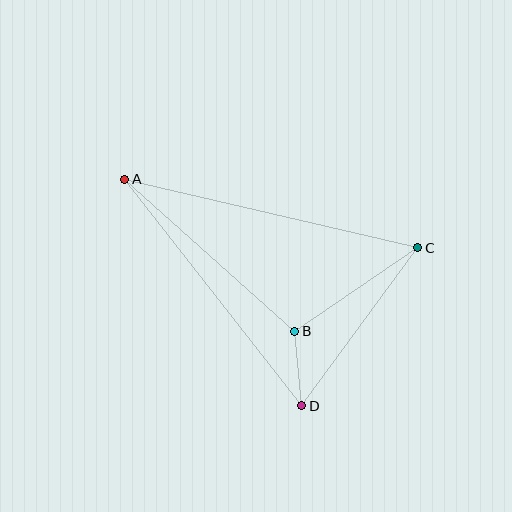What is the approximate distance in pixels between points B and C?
The distance between B and C is approximately 149 pixels.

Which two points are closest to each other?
Points B and D are closest to each other.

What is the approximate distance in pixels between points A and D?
The distance between A and D is approximately 287 pixels.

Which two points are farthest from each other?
Points A and C are farthest from each other.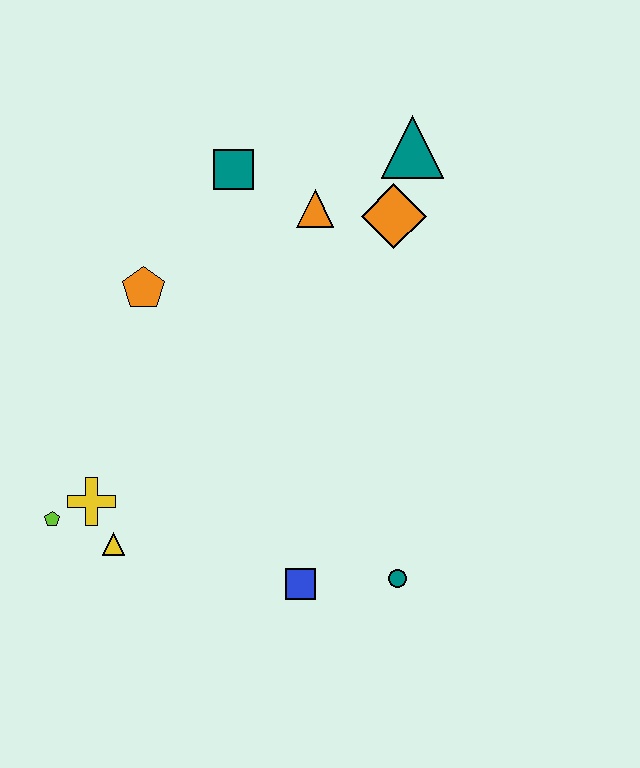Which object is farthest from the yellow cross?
The teal triangle is farthest from the yellow cross.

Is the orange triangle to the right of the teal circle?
No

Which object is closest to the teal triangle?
The orange diamond is closest to the teal triangle.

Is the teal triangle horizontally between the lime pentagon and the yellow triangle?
No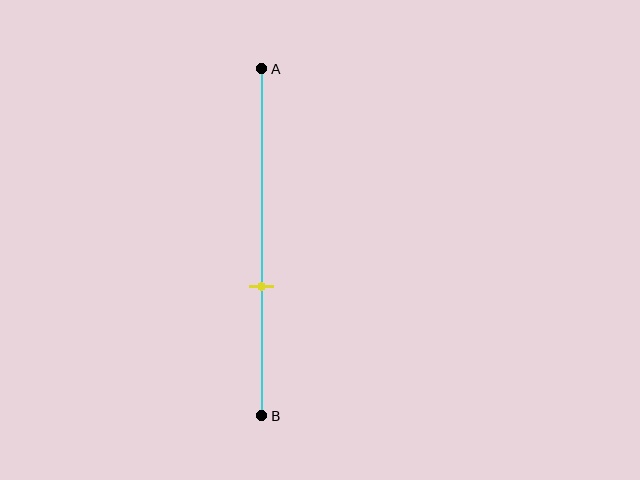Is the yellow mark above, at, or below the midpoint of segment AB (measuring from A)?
The yellow mark is below the midpoint of segment AB.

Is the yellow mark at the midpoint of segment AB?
No, the mark is at about 65% from A, not at the 50% midpoint.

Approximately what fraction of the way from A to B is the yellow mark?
The yellow mark is approximately 65% of the way from A to B.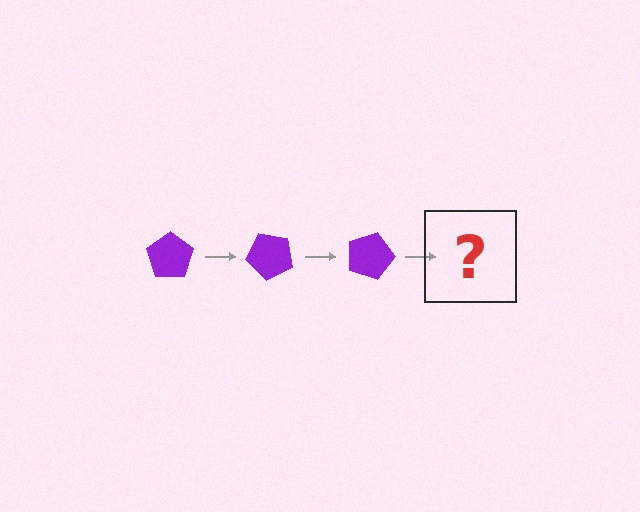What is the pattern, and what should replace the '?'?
The pattern is that the pentagon rotates 45 degrees each step. The '?' should be a purple pentagon rotated 135 degrees.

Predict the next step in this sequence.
The next step is a purple pentagon rotated 135 degrees.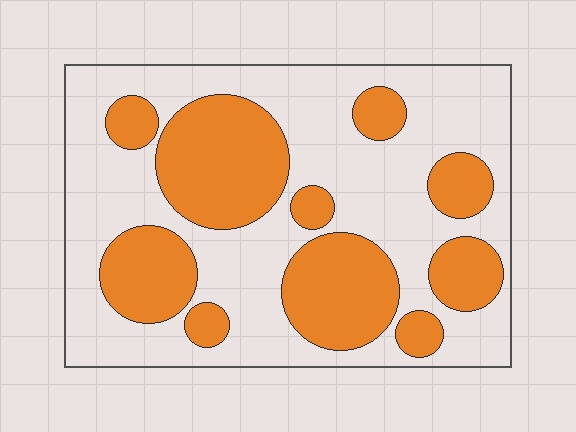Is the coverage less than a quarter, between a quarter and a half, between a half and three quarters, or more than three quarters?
Between a quarter and a half.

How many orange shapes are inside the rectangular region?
10.